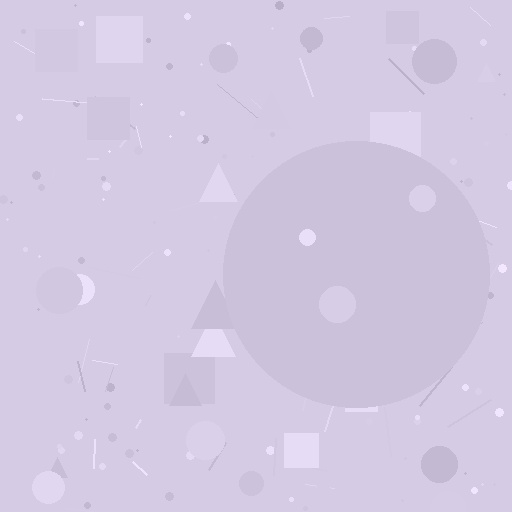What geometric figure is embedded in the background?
A circle is embedded in the background.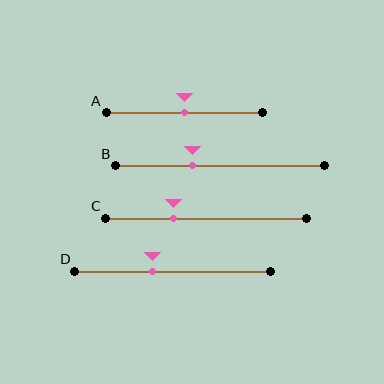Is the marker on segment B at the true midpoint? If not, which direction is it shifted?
No, the marker on segment B is shifted to the left by about 13% of the segment length.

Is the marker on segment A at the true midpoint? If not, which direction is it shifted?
Yes, the marker on segment A is at the true midpoint.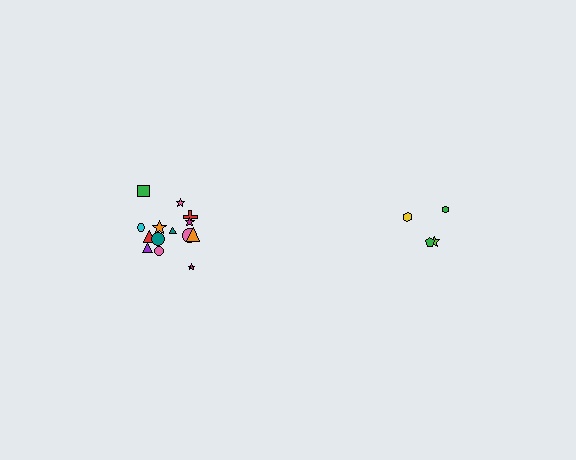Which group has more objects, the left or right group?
The left group.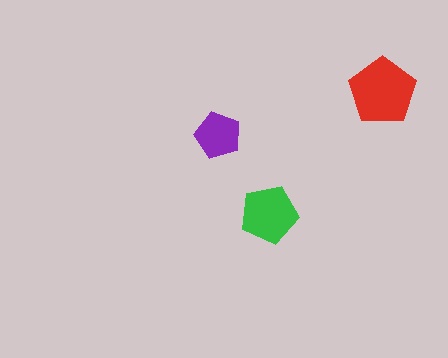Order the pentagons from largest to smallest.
the red one, the green one, the purple one.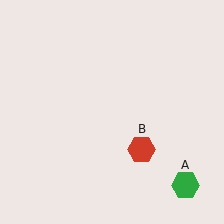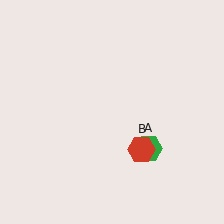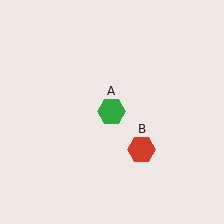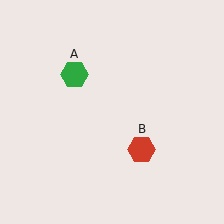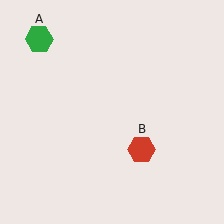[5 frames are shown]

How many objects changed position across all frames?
1 object changed position: green hexagon (object A).